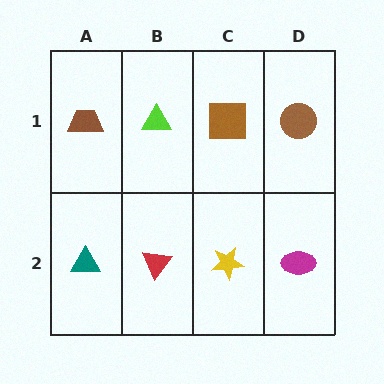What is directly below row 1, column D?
A magenta ellipse.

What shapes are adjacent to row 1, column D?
A magenta ellipse (row 2, column D), a brown square (row 1, column C).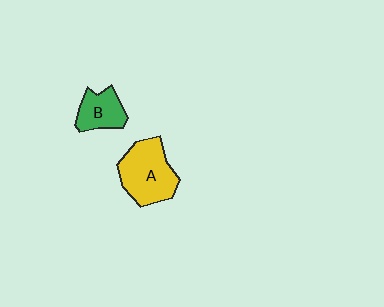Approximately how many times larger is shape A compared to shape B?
Approximately 1.7 times.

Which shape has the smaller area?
Shape B (green).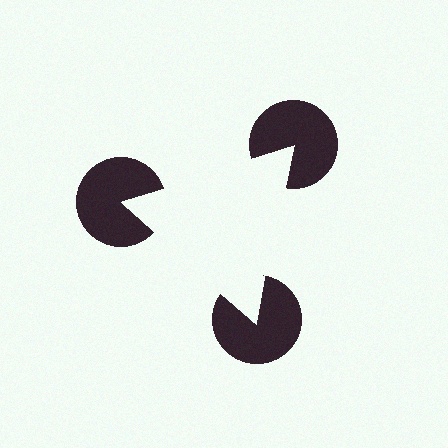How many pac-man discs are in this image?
There are 3 — one at each vertex of the illusory triangle.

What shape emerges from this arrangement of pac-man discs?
An illusory triangle — its edges are inferred from the aligned wedge cuts in the pac-man discs, not physically drawn.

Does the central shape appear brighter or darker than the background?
It typically appears slightly brighter than the background, even though no actual brightness change is drawn.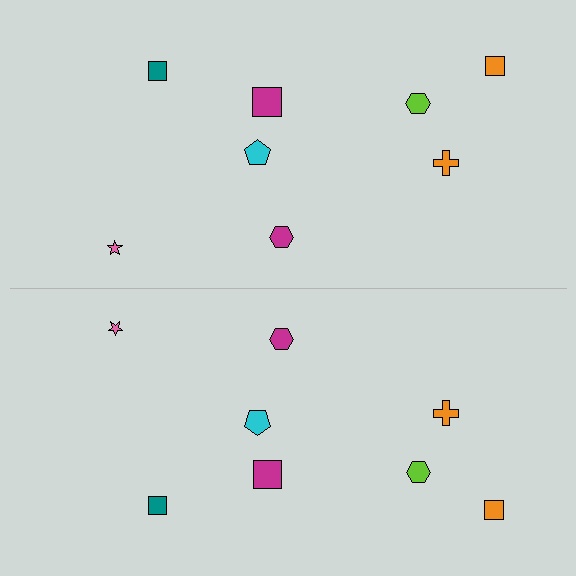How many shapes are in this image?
There are 16 shapes in this image.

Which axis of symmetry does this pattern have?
The pattern has a horizontal axis of symmetry running through the center of the image.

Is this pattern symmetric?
Yes, this pattern has bilateral (reflection) symmetry.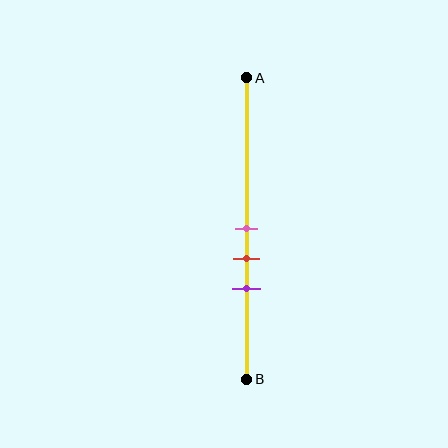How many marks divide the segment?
There are 3 marks dividing the segment.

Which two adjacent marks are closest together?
The pink and red marks are the closest adjacent pair.